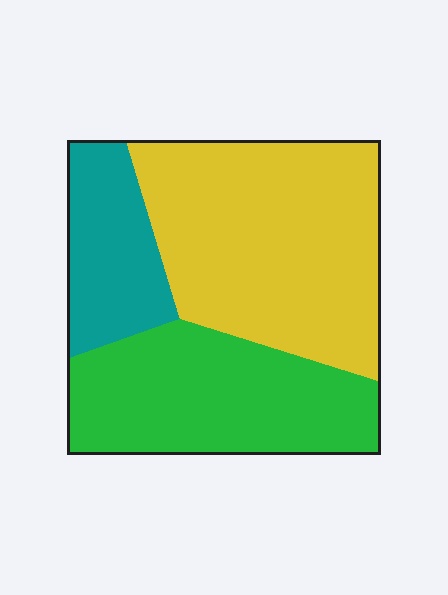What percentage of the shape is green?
Green takes up about one third (1/3) of the shape.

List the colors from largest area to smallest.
From largest to smallest: yellow, green, teal.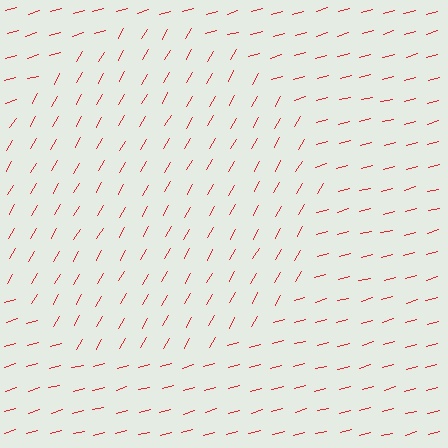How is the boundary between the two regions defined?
The boundary is defined purely by a change in line orientation (approximately 45 degrees difference). All lines are the same color and thickness.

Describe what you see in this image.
The image is filled with small red line segments. A circle region in the image has lines oriented differently from the surrounding lines, creating a visible texture boundary.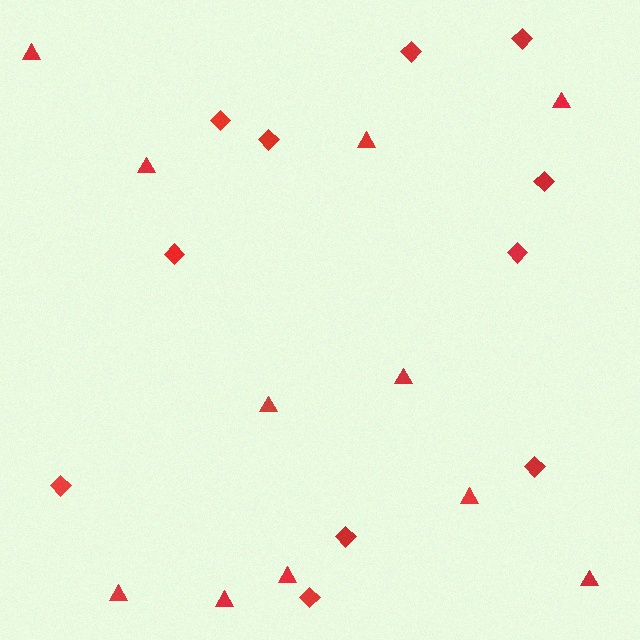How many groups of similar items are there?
There are 2 groups: one group of diamonds (11) and one group of triangles (11).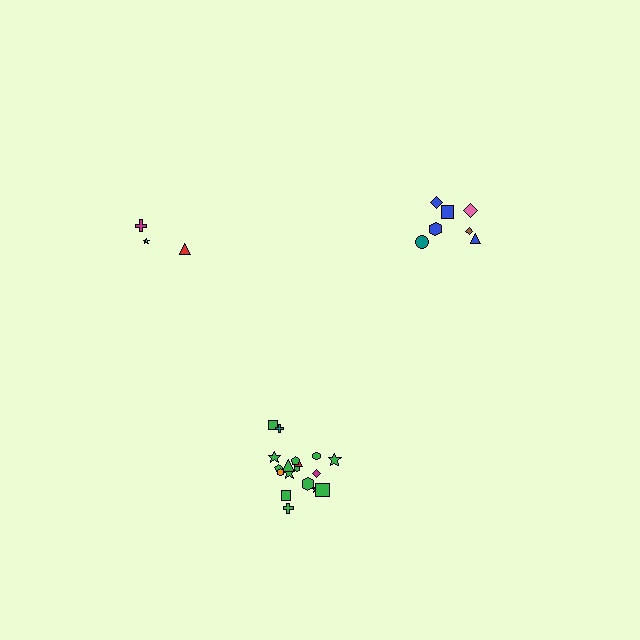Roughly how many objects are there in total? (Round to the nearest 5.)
Roughly 30 objects in total.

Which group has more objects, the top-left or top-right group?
The top-right group.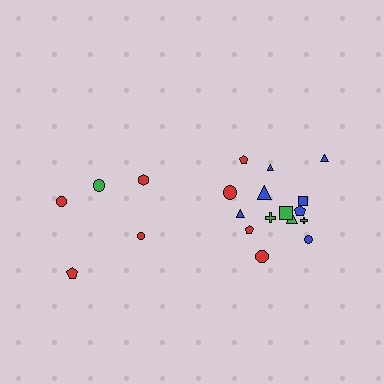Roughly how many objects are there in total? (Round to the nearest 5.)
Roughly 20 objects in total.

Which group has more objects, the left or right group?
The right group.